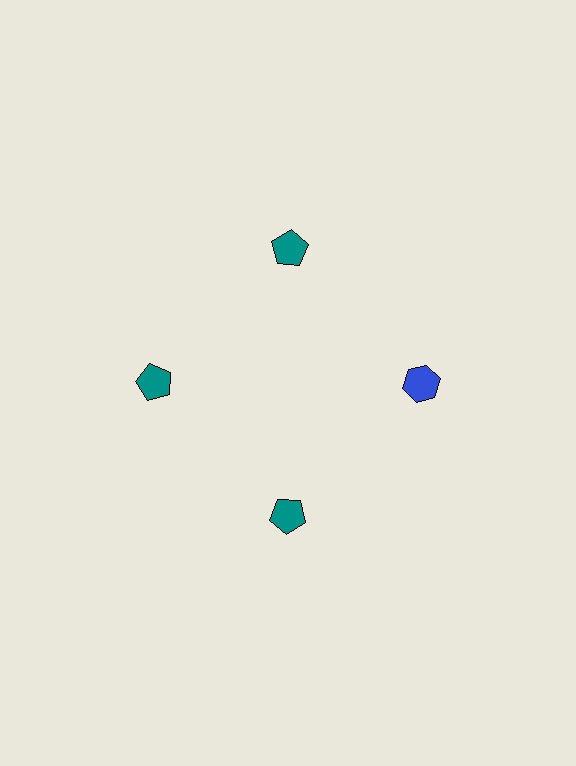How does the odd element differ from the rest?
It differs in both color (blue instead of teal) and shape (hexagon instead of pentagon).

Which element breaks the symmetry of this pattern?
The blue hexagon at roughly the 3 o'clock position breaks the symmetry. All other shapes are teal pentagons.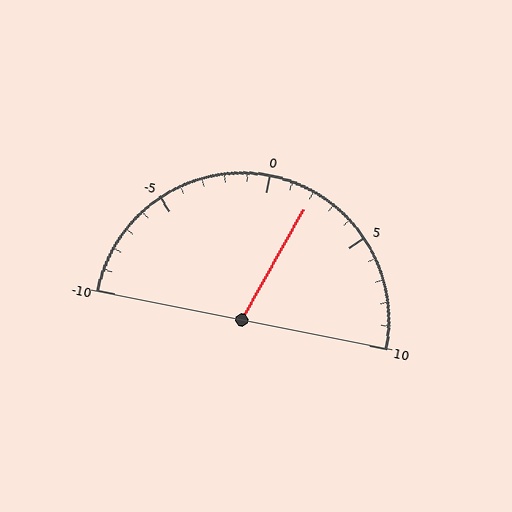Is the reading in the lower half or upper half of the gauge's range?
The reading is in the upper half of the range (-10 to 10).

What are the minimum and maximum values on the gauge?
The gauge ranges from -10 to 10.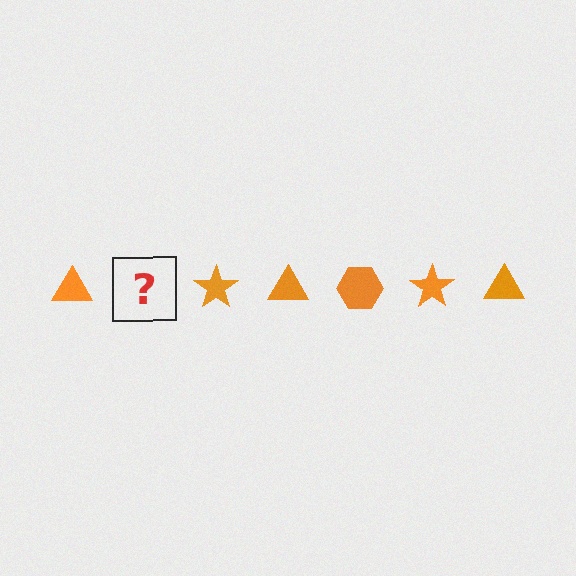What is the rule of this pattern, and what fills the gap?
The rule is that the pattern cycles through triangle, hexagon, star shapes in orange. The gap should be filled with an orange hexagon.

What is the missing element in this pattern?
The missing element is an orange hexagon.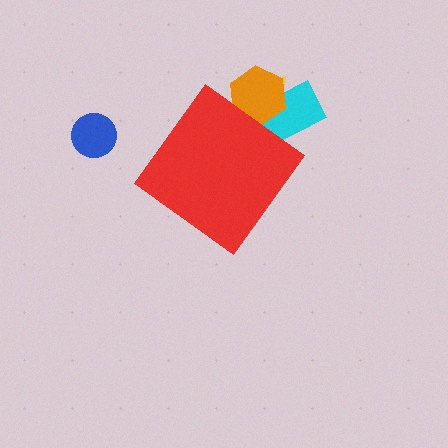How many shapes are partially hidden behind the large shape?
3 shapes are partially hidden.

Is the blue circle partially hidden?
No, the blue circle is fully visible.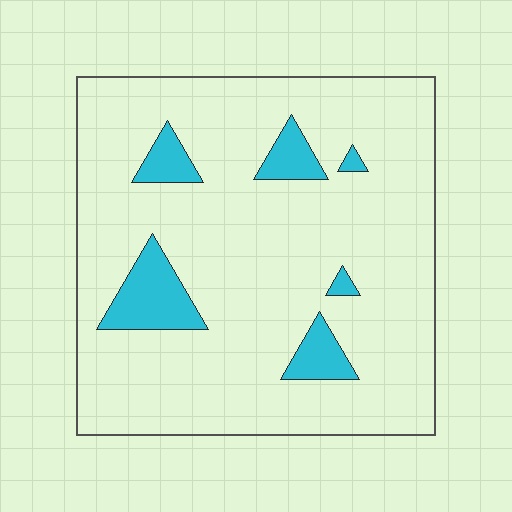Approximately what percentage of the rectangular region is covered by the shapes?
Approximately 10%.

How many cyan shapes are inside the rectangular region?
6.